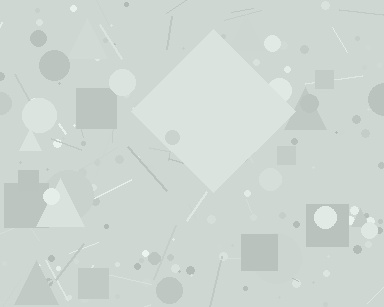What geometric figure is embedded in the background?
A diamond is embedded in the background.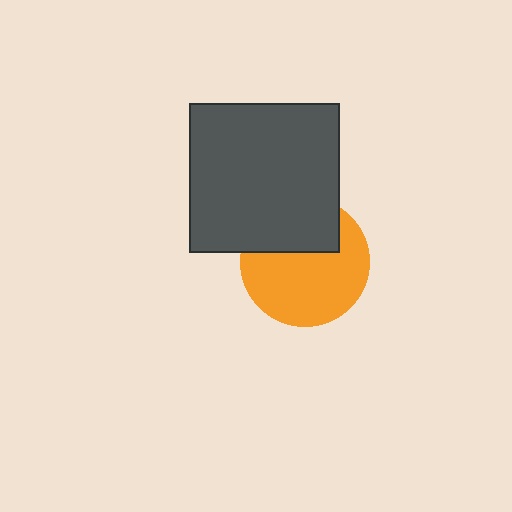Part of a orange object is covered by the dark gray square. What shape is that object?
It is a circle.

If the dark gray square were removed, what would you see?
You would see the complete orange circle.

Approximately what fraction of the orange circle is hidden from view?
Roughly 35% of the orange circle is hidden behind the dark gray square.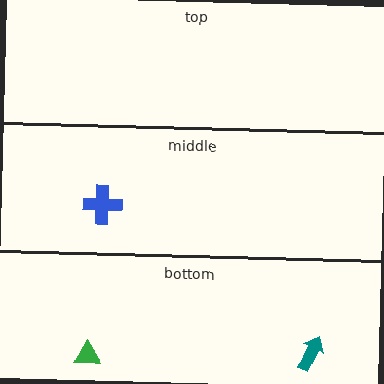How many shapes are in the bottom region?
2.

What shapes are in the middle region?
The blue cross.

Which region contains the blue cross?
The middle region.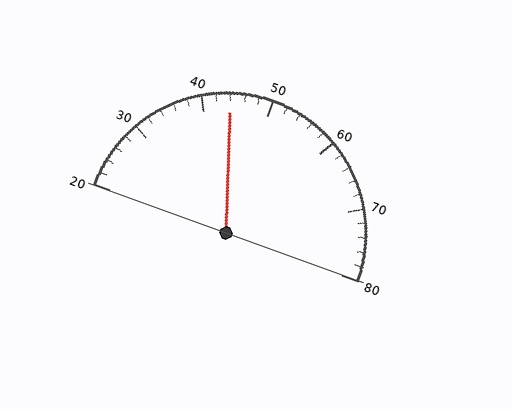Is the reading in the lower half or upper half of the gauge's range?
The reading is in the lower half of the range (20 to 80).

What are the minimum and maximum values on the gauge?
The gauge ranges from 20 to 80.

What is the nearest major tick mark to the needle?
The nearest major tick mark is 40.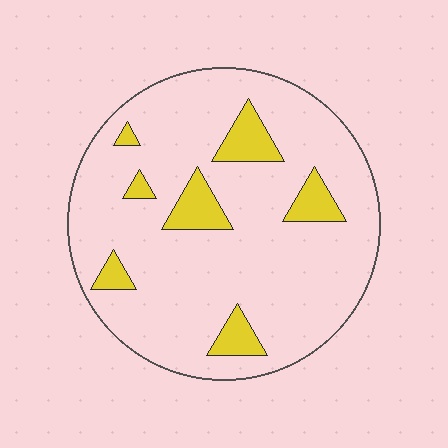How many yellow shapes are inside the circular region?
7.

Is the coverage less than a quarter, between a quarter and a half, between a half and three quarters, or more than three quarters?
Less than a quarter.